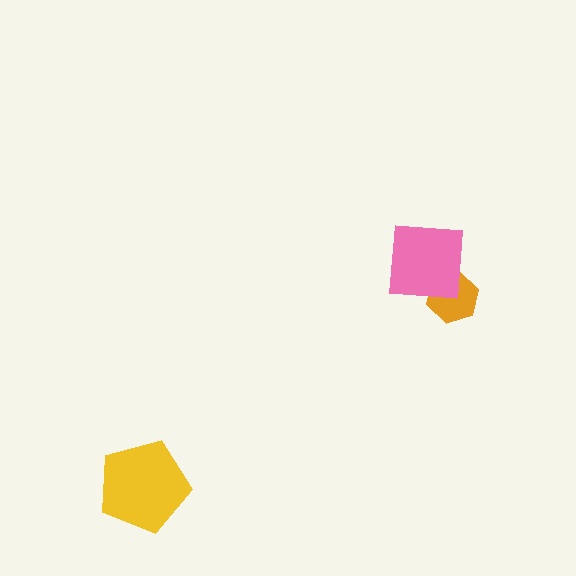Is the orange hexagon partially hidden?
Yes, it is partially covered by another shape.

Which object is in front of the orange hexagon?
The pink square is in front of the orange hexagon.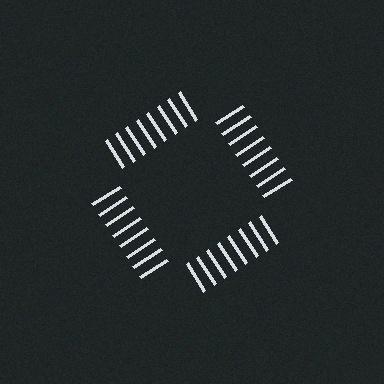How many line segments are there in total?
32 — 8 along each of the 4 edges.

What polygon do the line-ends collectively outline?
An illusory square — the line segments terminate on its edges but no continuous stroke is drawn.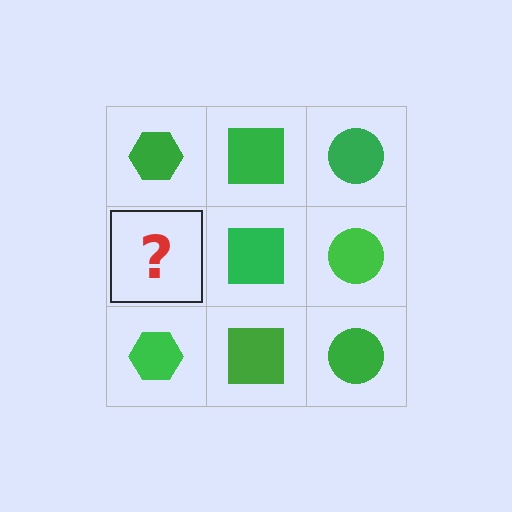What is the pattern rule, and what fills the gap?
The rule is that each column has a consistent shape. The gap should be filled with a green hexagon.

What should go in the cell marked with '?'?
The missing cell should contain a green hexagon.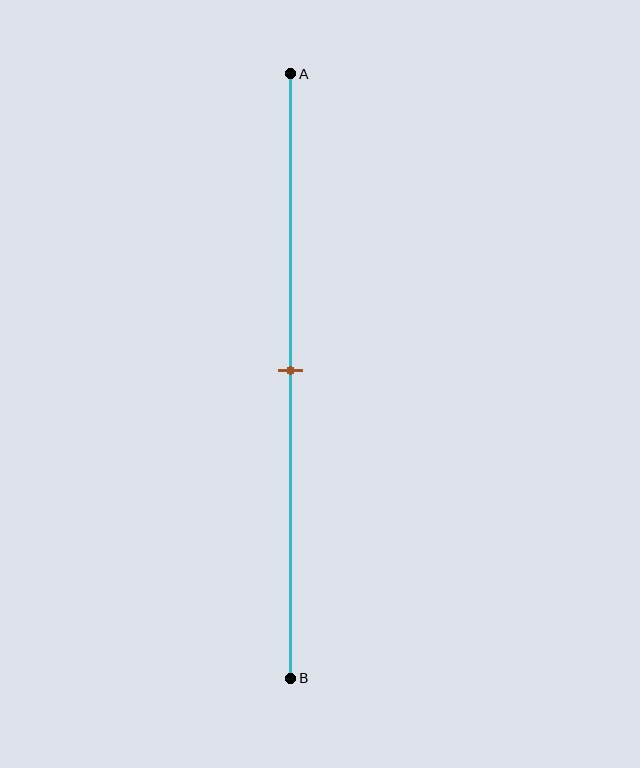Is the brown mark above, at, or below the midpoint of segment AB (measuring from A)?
The brown mark is approximately at the midpoint of segment AB.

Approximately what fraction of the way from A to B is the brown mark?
The brown mark is approximately 50% of the way from A to B.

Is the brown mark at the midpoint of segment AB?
Yes, the mark is approximately at the midpoint.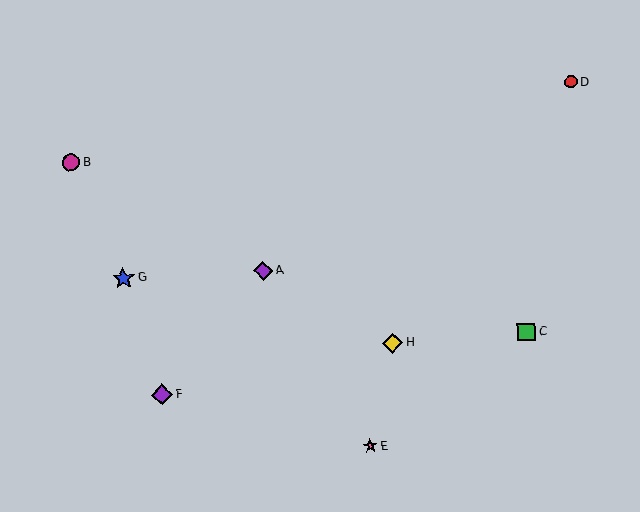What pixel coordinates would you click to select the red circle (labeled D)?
Click at (571, 82) to select the red circle D.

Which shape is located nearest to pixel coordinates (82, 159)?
The magenta circle (labeled B) at (71, 162) is nearest to that location.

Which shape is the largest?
The blue star (labeled G) is the largest.